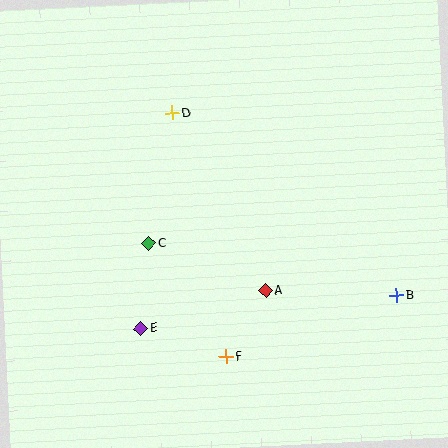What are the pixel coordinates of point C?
Point C is at (148, 244).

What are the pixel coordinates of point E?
Point E is at (141, 328).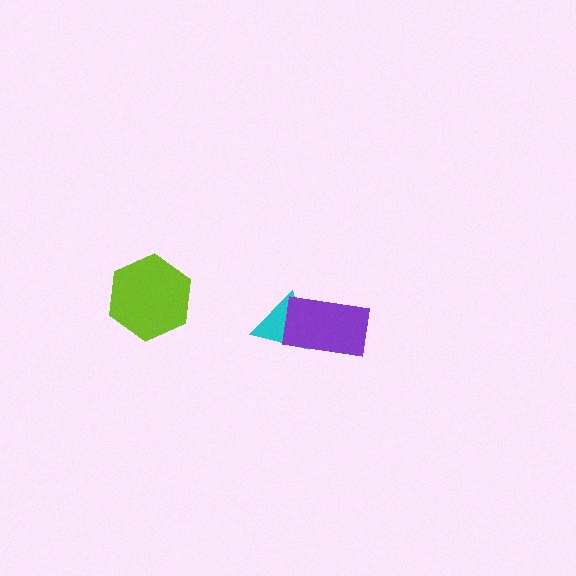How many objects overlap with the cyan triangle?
1 object overlaps with the cyan triangle.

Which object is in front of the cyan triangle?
The purple rectangle is in front of the cyan triangle.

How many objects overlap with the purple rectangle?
1 object overlaps with the purple rectangle.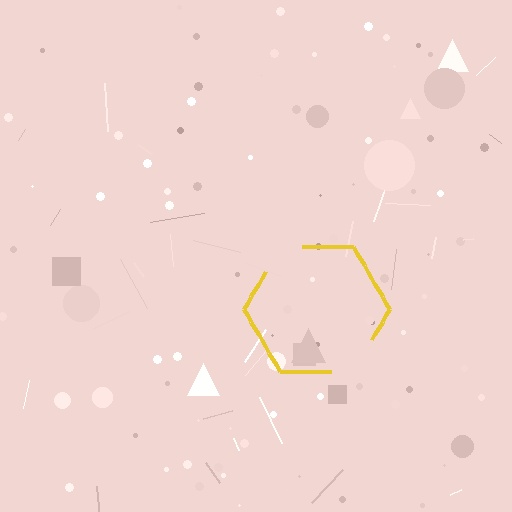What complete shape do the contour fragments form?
The contour fragments form a hexagon.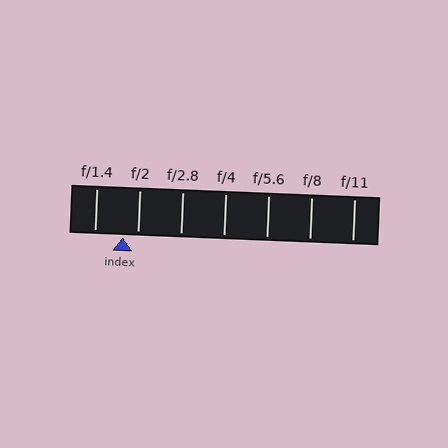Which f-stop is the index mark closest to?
The index mark is closest to f/2.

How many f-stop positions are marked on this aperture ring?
There are 7 f-stop positions marked.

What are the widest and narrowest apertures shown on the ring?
The widest aperture shown is f/1.4 and the narrowest is f/11.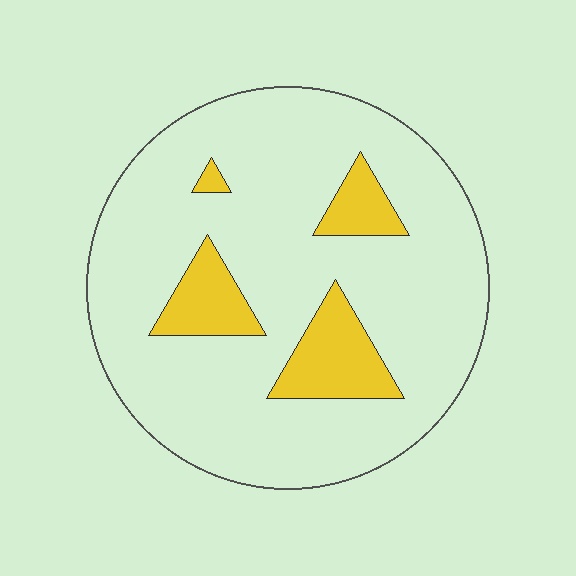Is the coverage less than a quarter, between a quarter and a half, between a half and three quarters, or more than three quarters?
Less than a quarter.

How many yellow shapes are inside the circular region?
4.